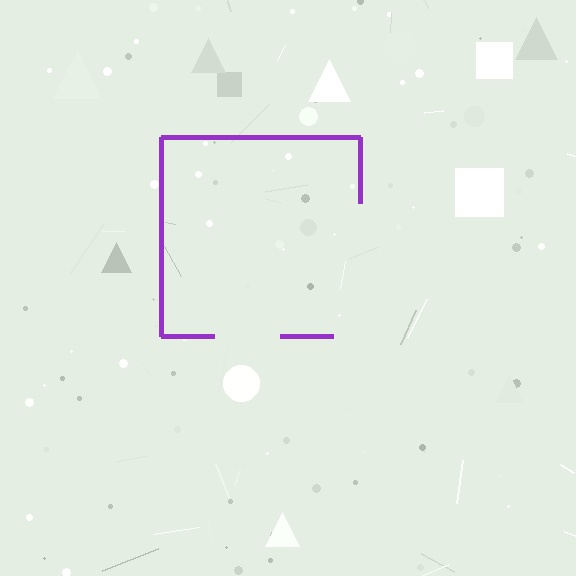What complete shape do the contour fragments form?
The contour fragments form a square.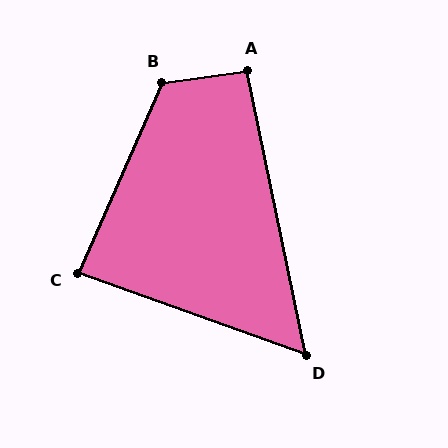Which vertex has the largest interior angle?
B, at approximately 121 degrees.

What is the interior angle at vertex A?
Approximately 94 degrees (approximately right).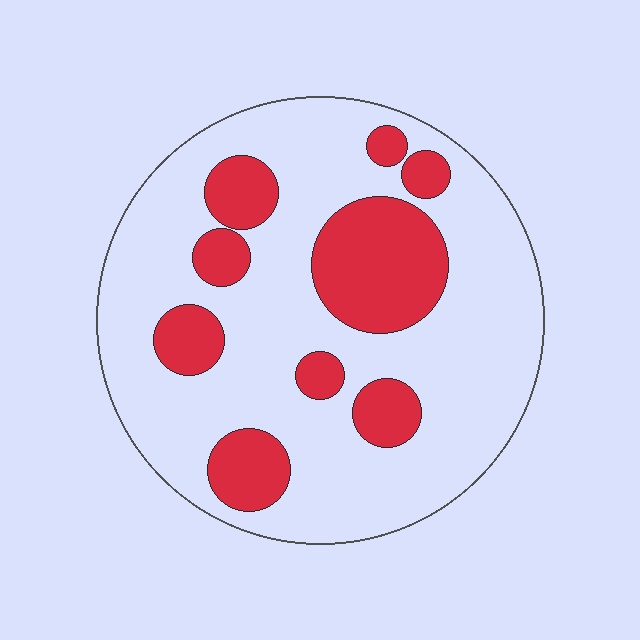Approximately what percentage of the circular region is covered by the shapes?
Approximately 25%.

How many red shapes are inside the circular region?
9.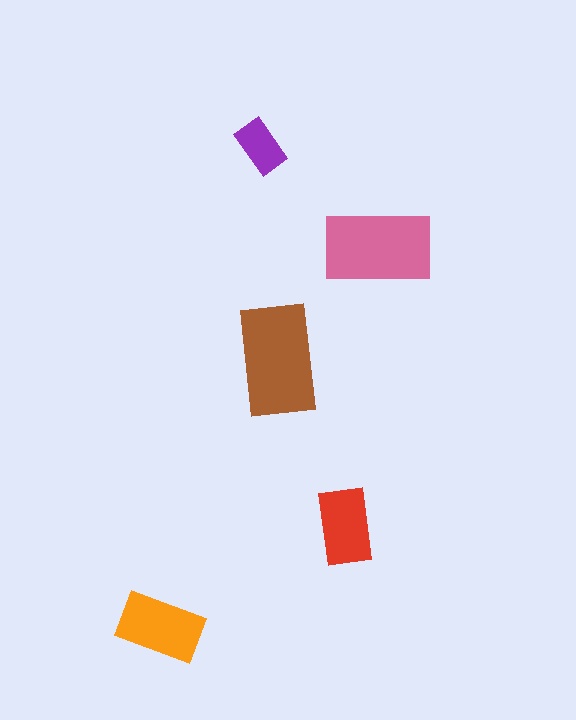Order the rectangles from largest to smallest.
the brown one, the pink one, the orange one, the red one, the purple one.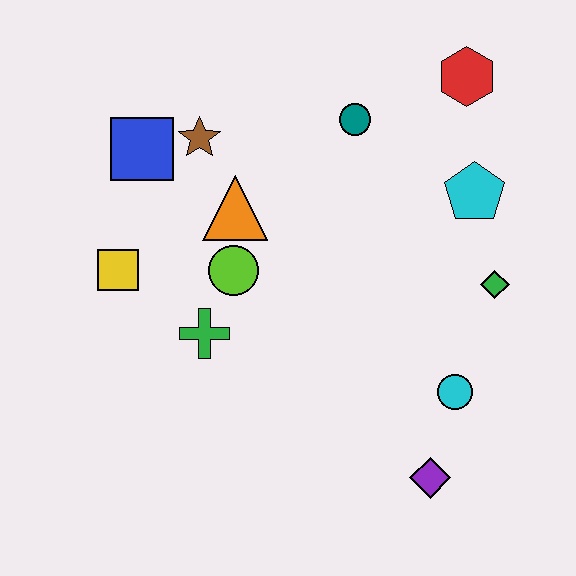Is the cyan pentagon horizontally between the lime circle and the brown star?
No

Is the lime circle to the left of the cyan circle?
Yes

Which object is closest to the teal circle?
The red hexagon is closest to the teal circle.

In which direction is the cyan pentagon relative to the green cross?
The cyan pentagon is to the right of the green cross.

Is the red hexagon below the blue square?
No